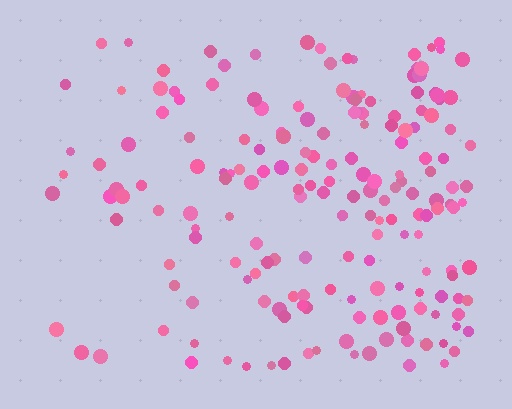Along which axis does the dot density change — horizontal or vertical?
Horizontal.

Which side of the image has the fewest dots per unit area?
The left.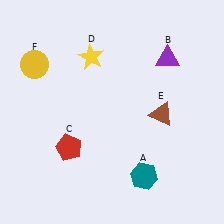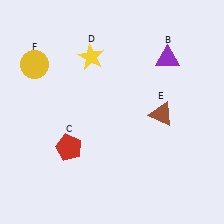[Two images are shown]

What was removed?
The teal hexagon (A) was removed in Image 2.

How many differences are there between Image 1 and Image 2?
There is 1 difference between the two images.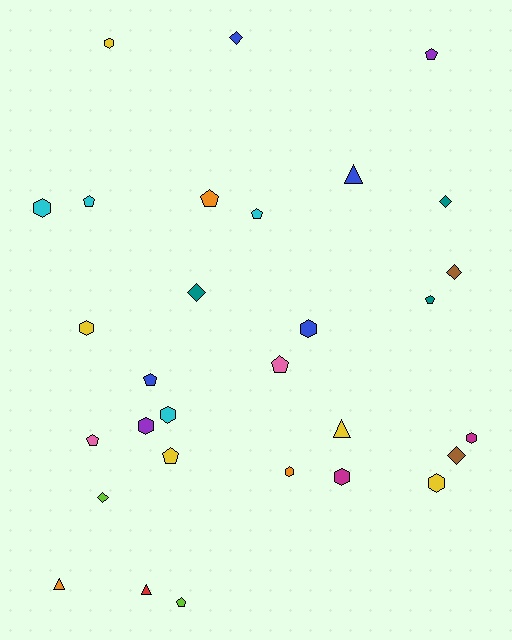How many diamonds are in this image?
There are 6 diamonds.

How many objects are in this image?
There are 30 objects.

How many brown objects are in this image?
There are 2 brown objects.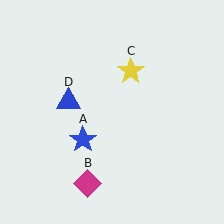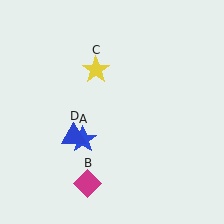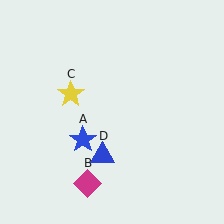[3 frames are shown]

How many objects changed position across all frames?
2 objects changed position: yellow star (object C), blue triangle (object D).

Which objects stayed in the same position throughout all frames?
Blue star (object A) and magenta diamond (object B) remained stationary.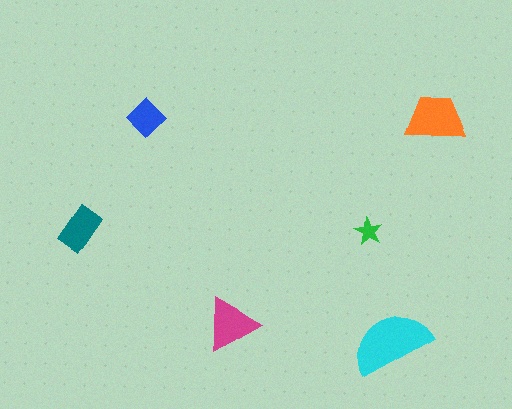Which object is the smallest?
The green star.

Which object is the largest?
The cyan semicircle.